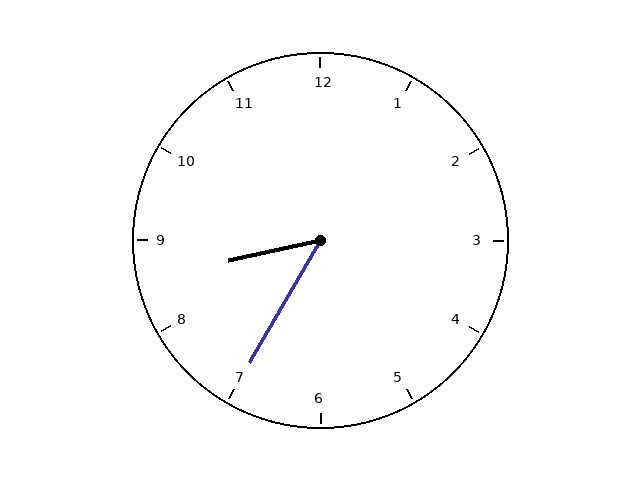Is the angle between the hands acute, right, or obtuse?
It is acute.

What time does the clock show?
8:35.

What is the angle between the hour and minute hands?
Approximately 48 degrees.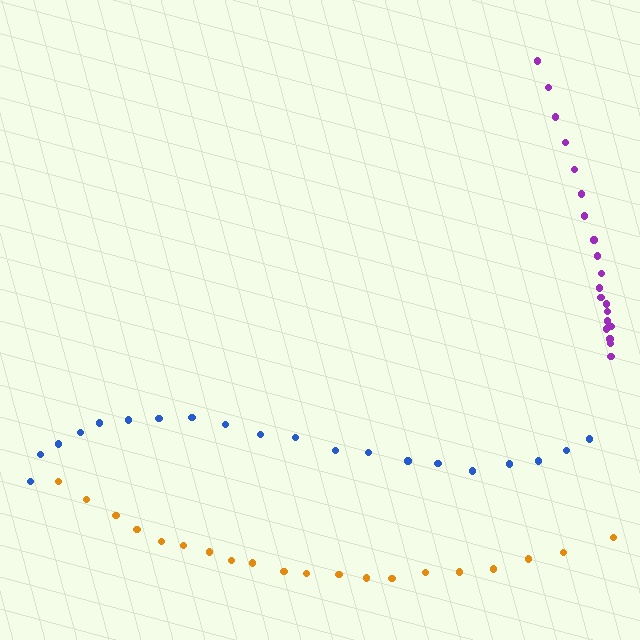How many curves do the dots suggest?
There are 3 distinct paths.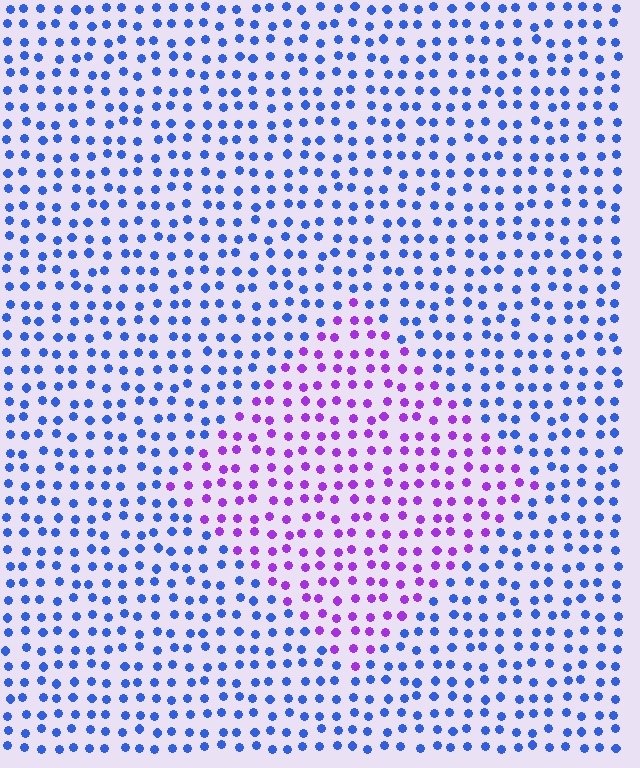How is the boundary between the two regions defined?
The boundary is defined purely by a slight shift in hue (about 56 degrees). Spacing, size, and orientation are identical on both sides.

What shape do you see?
I see a diamond.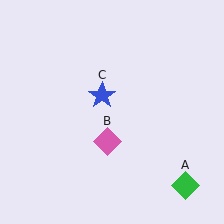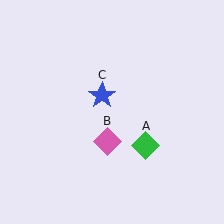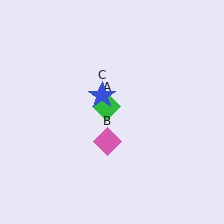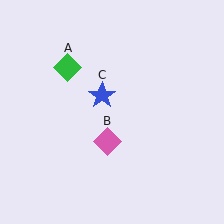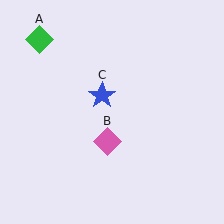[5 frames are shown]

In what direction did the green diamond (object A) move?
The green diamond (object A) moved up and to the left.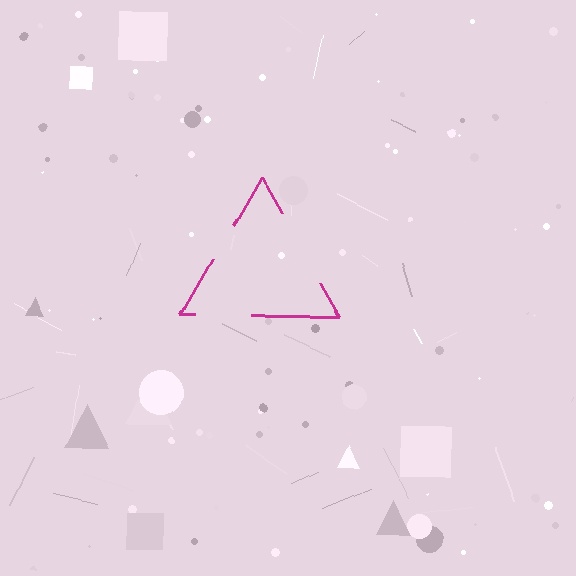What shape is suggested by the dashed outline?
The dashed outline suggests a triangle.